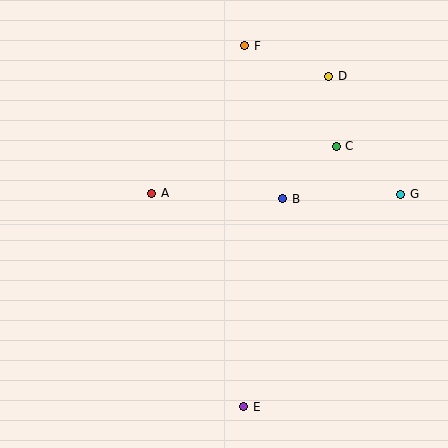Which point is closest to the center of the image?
Point B at (283, 199) is closest to the center.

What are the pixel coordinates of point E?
Point E is at (244, 407).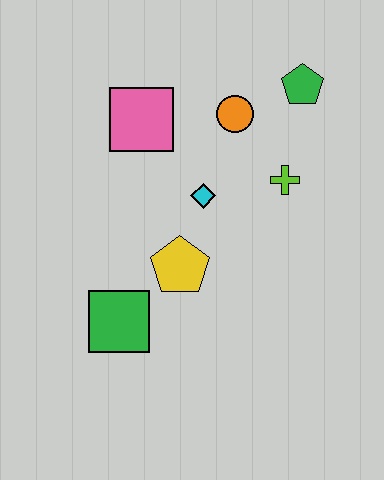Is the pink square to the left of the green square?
No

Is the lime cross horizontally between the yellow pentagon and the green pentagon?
Yes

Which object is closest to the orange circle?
The green pentagon is closest to the orange circle.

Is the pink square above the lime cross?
Yes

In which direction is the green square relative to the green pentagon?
The green square is below the green pentagon.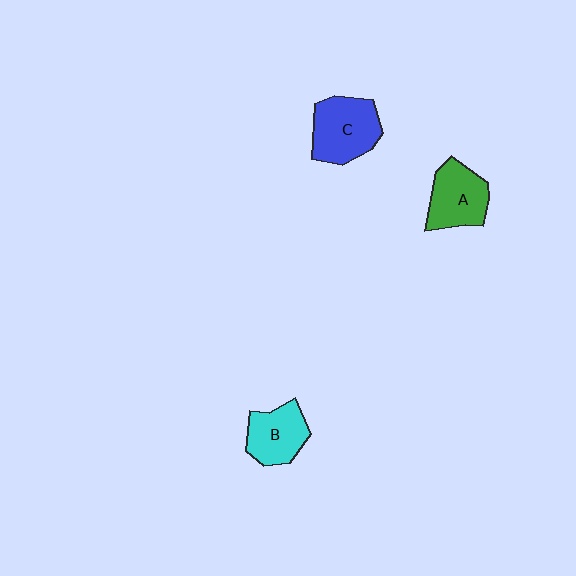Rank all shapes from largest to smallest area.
From largest to smallest: C (blue), A (green), B (cyan).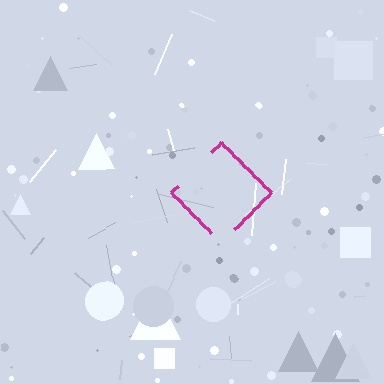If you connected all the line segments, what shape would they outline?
They would outline a diamond.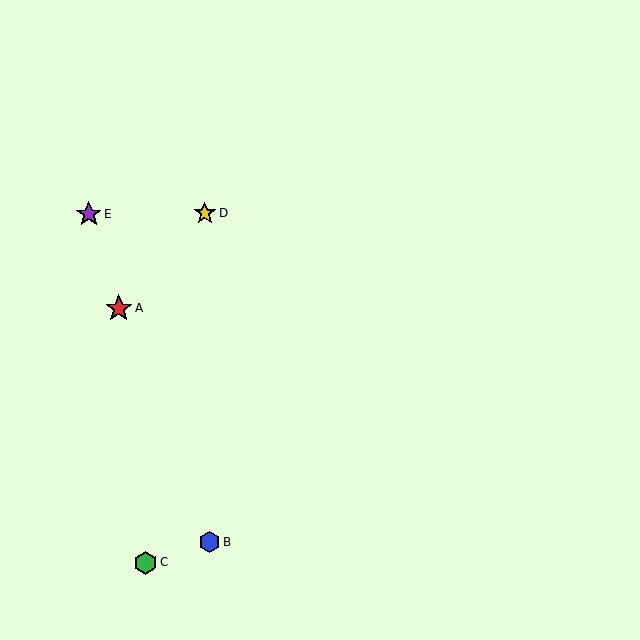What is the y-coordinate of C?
Object C is at y≈563.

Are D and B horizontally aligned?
No, D is at y≈213 and B is at y≈542.